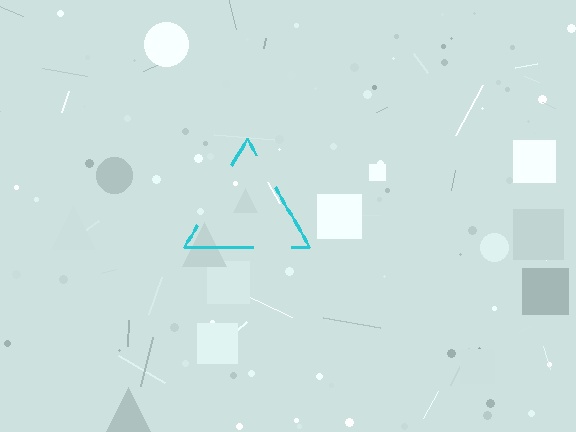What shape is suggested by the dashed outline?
The dashed outline suggests a triangle.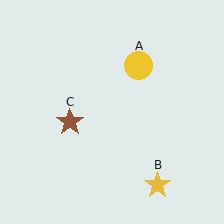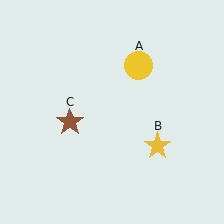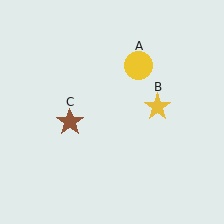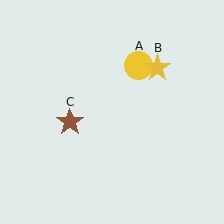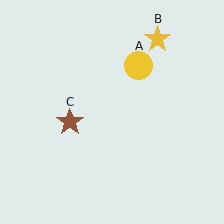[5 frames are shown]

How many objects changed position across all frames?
1 object changed position: yellow star (object B).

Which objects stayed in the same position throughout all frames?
Yellow circle (object A) and brown star (object C) remained stationary.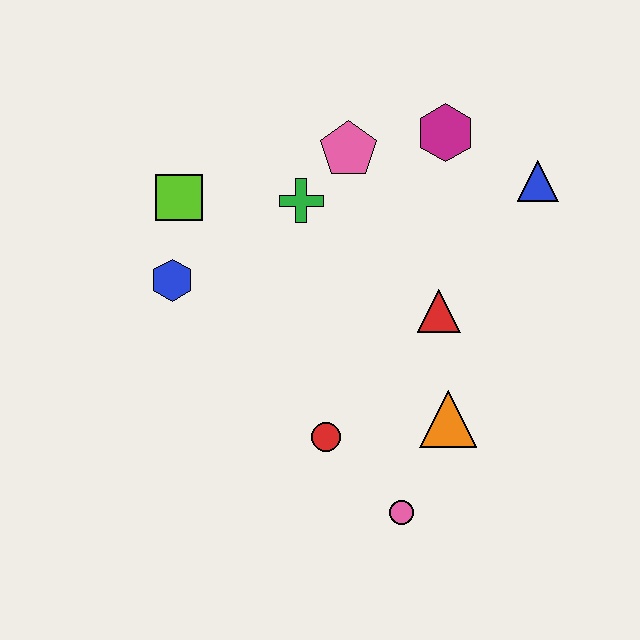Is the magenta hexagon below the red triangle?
No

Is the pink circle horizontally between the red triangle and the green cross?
Yes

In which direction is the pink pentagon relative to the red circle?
The pink pentagon is above the red circle.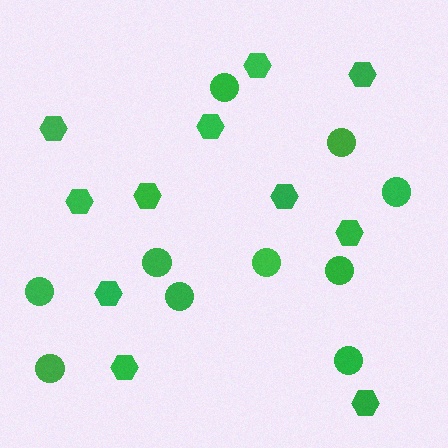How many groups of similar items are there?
There are 2 groups: one group of circles (10) and one group of hexagons (11).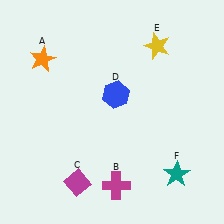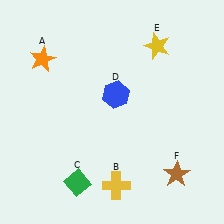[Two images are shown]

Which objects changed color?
B changed from magenta to yellow. C changed from magenta to green. F changed from teal to brown.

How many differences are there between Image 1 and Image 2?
There are 3 differences between the two images.